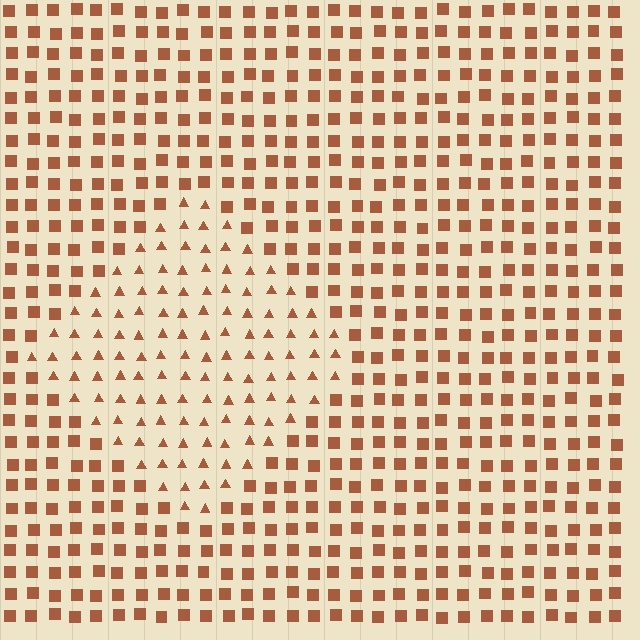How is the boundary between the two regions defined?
The boundary is defined by a change in element shape: triangles inside vs. squares outside. All elements share the same color and spacing.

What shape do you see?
I see a diamond.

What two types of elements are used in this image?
The image uses triangles inside the diamond region and squares outside it.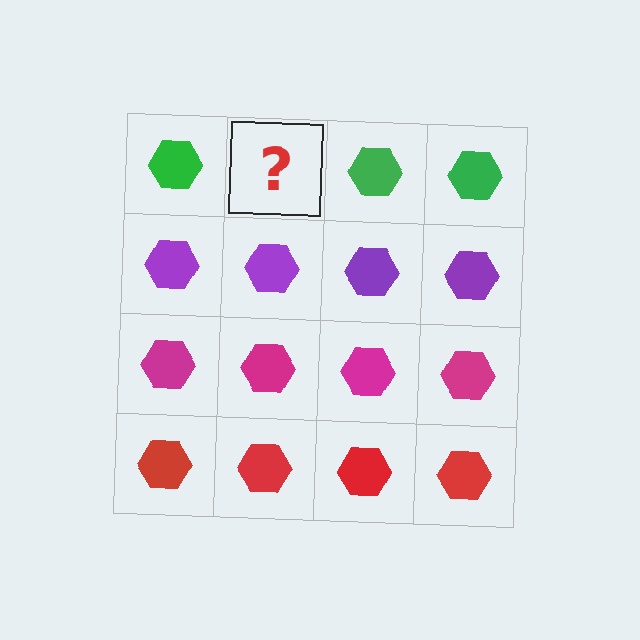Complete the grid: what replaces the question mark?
The question mark should be replaced with a green hexagon.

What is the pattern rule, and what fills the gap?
The rule is that each row has a consistent color. The gap should be filled with a green hexagon.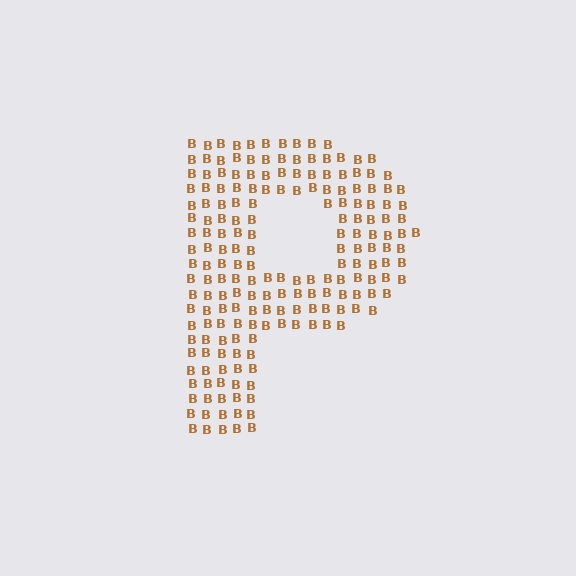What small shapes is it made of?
It is made of small letter B's.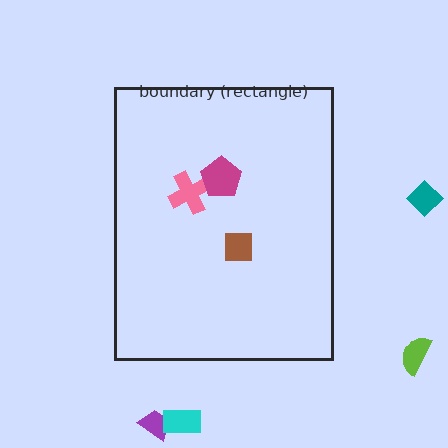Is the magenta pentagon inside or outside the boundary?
Inside.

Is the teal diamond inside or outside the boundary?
Outside.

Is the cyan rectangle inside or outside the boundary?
Outside.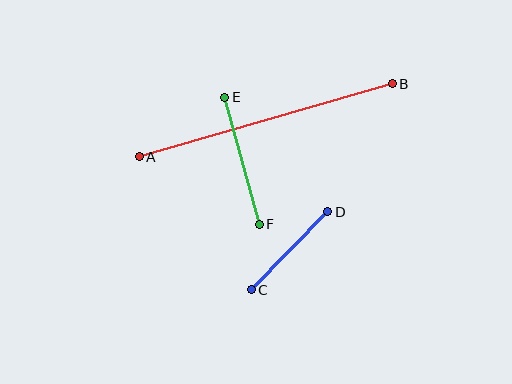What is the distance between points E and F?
The distance is approximately 132 pixels.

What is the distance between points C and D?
The distance is approximately 110 pixels.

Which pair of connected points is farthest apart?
Points A and B are farthest apart.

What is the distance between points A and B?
The distance is approximately 263 pixels.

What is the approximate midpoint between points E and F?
The midpoint is at approximately (242, 161) pixels.